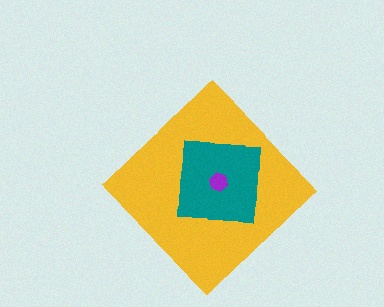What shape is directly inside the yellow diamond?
The teal square.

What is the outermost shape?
The yellow diamond.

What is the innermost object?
The purple hexagon.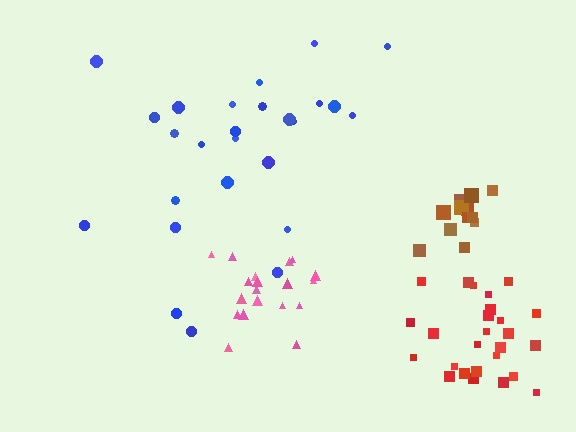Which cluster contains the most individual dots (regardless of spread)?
Blue (26).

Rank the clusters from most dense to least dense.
brown, pink, red, blue.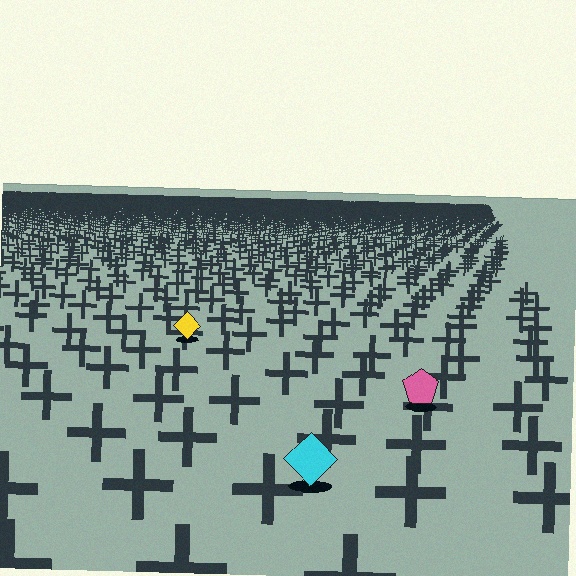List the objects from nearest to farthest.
From nearest to farthest: the cyan diamond, the pink pentagon, the yellow diamond.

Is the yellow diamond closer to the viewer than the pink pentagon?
No. The pink pentagon is closer — you can tell from the texture gradient: the ground texture is coarser near it.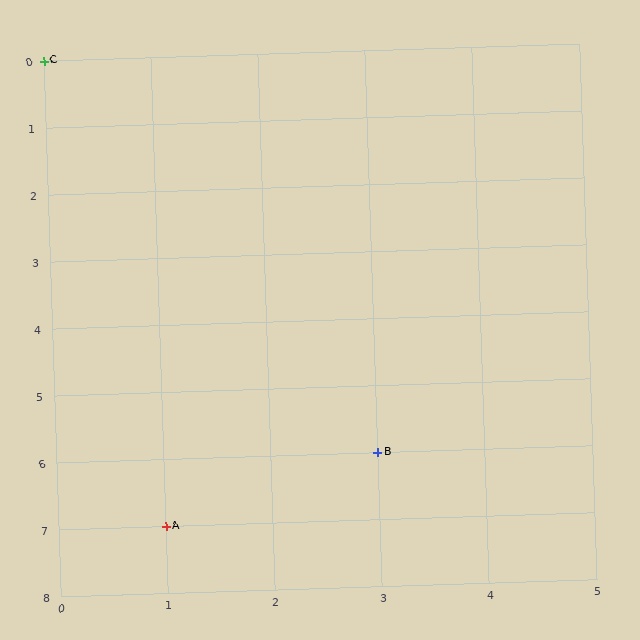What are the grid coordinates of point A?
Point A is at grid coordinates (1, 7).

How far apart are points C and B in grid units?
Points C and B are 3 columns and 6 rows apart (about 6.7 grid units diagonally).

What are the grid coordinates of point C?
Point C is at grid coordinates (0, 0).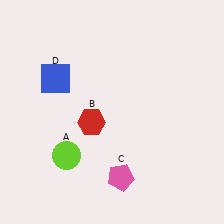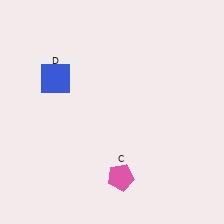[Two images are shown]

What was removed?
The red hexagon (B), the lime circle (A) were removed in Image 2.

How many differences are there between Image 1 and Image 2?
There are 2 differences between the two images.